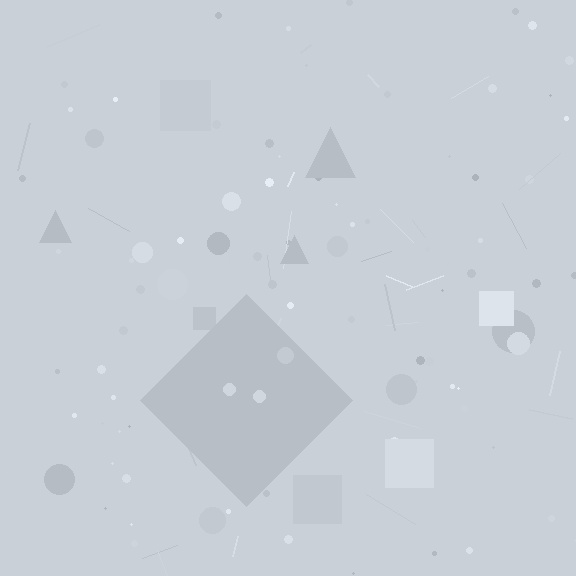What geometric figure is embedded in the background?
A diamond is embedded in the background.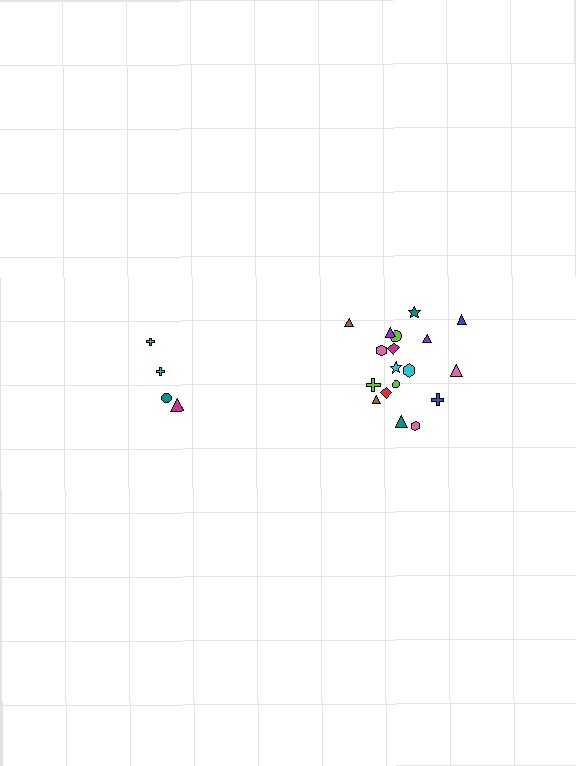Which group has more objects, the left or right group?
The right group.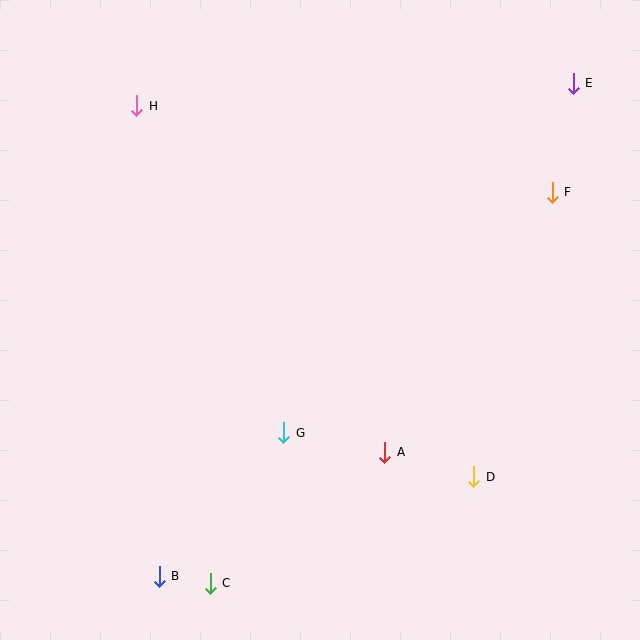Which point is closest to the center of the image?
Point G at (284, 433) is closest to the center.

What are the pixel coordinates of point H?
Point H is at (137, 106).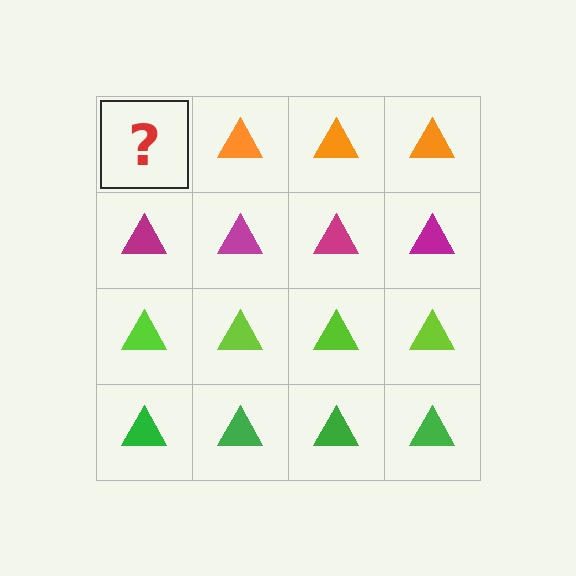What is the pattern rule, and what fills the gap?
The rule is that each row has a consistent color. The gap should be filled with an orange triangle.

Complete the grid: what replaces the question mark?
The question mark should be replaced with an orange triangle.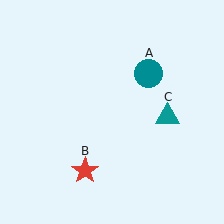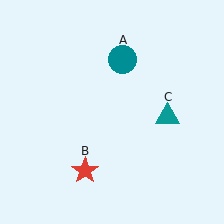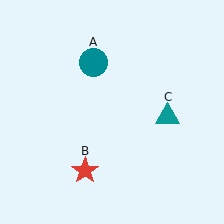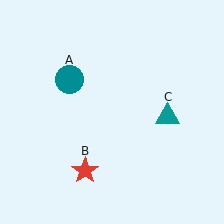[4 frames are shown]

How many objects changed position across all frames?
1 object changed position: teal circle (object A).